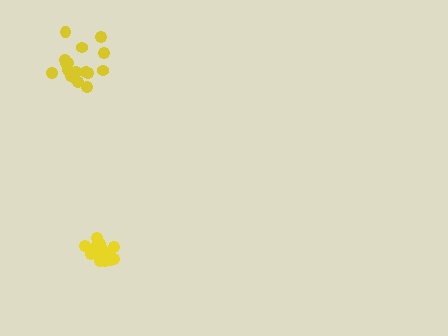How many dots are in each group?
Group 1: 17 dots, Group 2: 17 dots (34 total).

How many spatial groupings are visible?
There are 2 spatial groupings.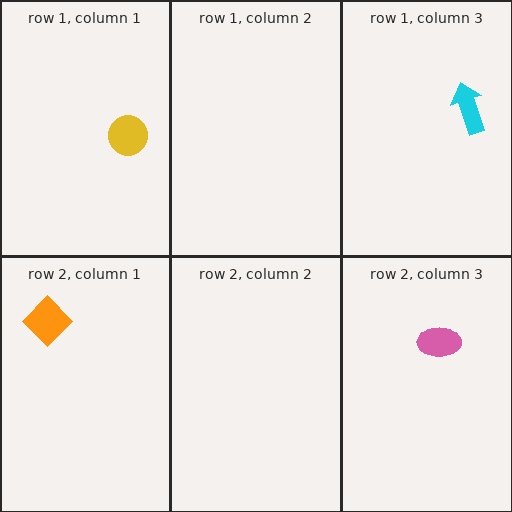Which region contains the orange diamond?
The row 2, column 1 region.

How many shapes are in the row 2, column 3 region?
1.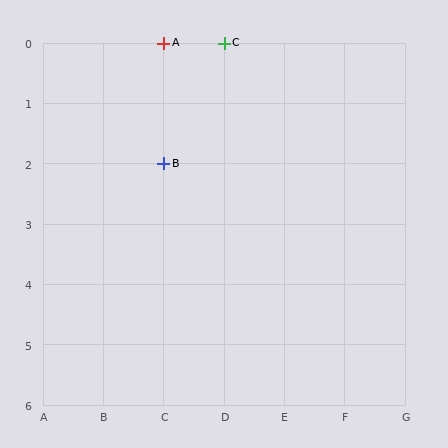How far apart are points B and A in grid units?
Points B and A are 2 rows apart.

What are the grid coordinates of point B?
Point B is at grid coordinates (C, 2).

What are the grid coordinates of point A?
Point A is at grid coordinates (C, 0).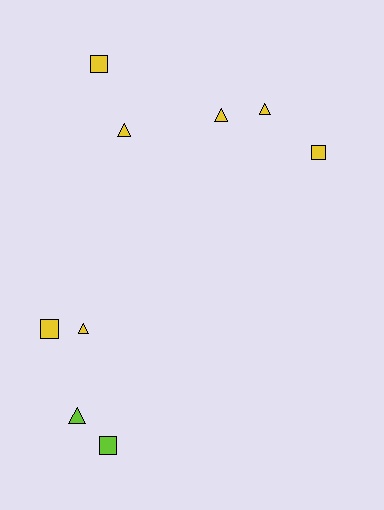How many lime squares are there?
There is 1 lime square.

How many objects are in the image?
There are 9 objects.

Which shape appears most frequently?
Triangle, with 5 objects.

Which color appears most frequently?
Yellow, with 7 objects.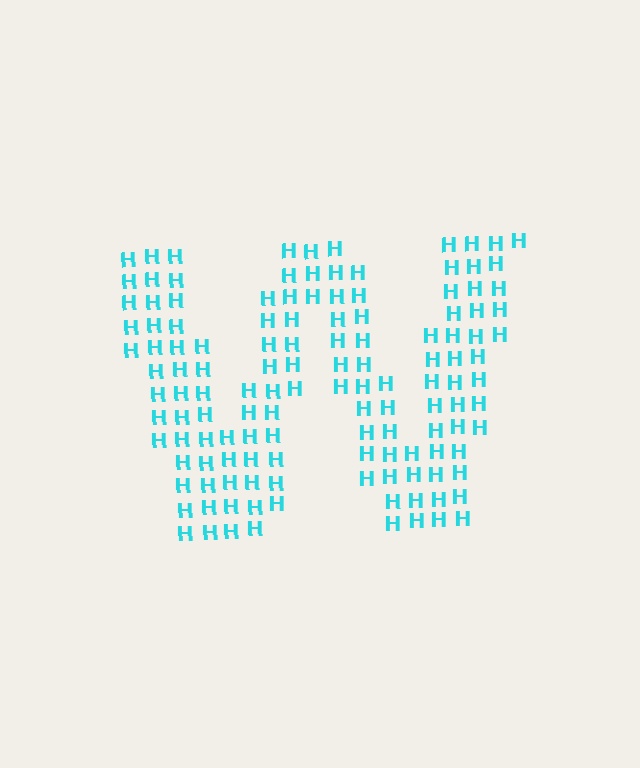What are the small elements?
The small elements are letter H's.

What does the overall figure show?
The overall figure shows the letter W.